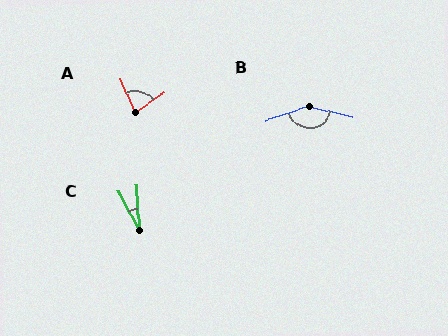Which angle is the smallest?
C, at approximately 26 degrees.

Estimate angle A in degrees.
Approximately 80 degrees.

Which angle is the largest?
B, at approximately 149 degrees.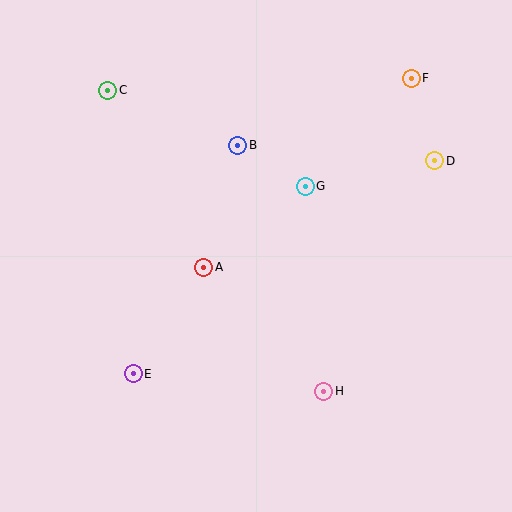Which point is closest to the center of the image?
Point A at (204, 267) is closest to the center.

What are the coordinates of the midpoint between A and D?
The midpoint between A and D is at (319, 214).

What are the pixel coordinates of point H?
Point H is at (324, 391).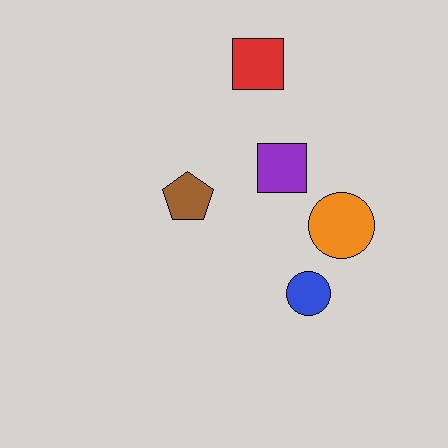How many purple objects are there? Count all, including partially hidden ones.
There is 1 purple object.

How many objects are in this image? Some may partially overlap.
There are 5 objects.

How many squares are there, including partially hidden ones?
There are 2 squares.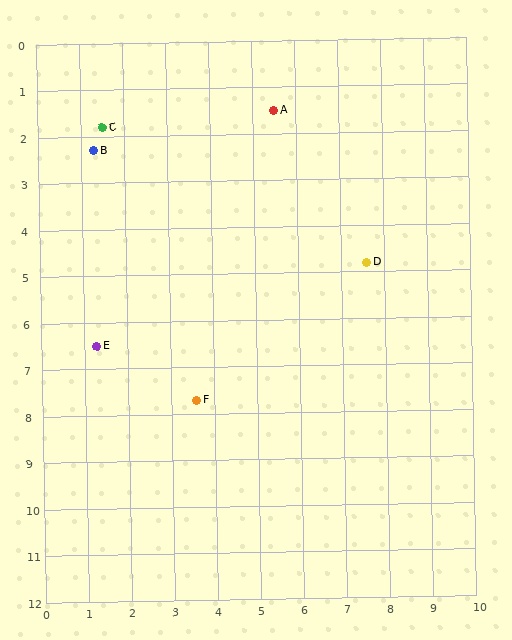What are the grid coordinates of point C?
Point C is at approximately (1.5, 1.8).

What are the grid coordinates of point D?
Point D is at approximately (7.6, 4.8).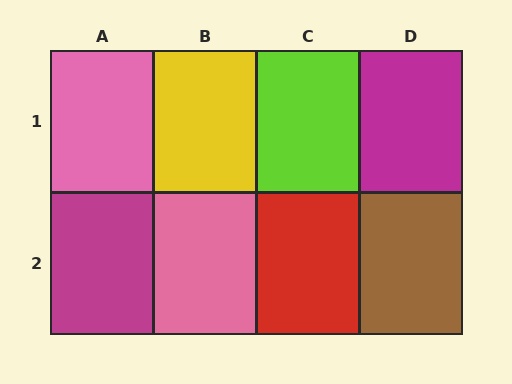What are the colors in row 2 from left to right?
Magenta, pink, red, brown.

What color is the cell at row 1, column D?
Magenta.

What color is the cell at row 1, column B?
Yellow.